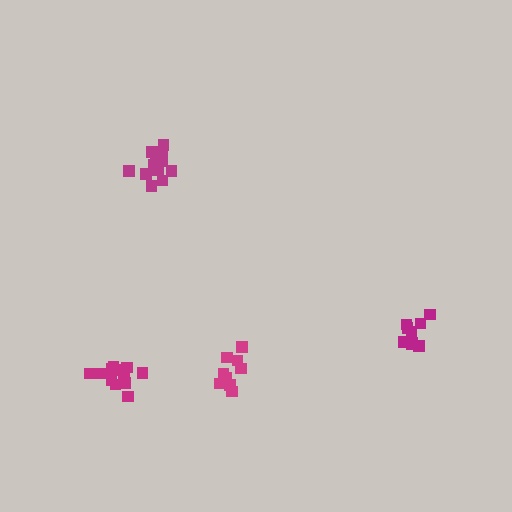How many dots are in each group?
Group 1: 13 dots, Group 2: 12 dots, Group 3: 9 dots, Group 4: 9 dots (43 total).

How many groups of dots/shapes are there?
There are 4 groups.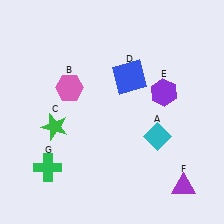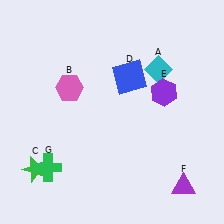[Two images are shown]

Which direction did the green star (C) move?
The green star (C) moved down.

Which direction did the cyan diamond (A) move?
The cyan diamond (A) moved up.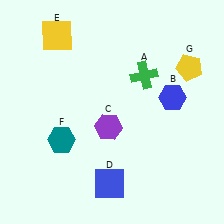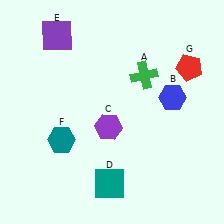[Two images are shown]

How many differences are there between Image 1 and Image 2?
There are 3 differences between the two images.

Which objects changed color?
D changed from blue to teal. E changed from yellow to purple. G changed from yellow to red.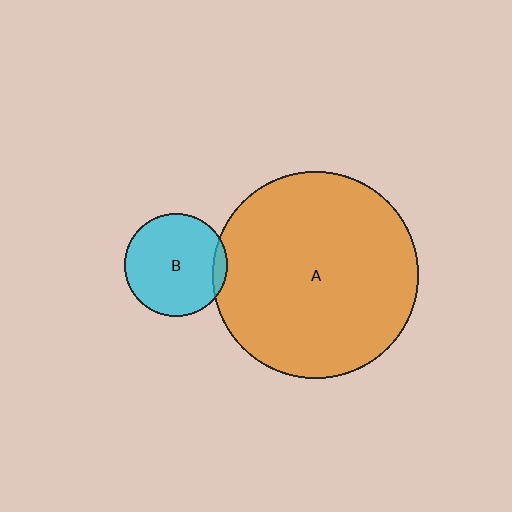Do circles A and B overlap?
Yes.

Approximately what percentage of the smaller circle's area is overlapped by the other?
Approximately 10%.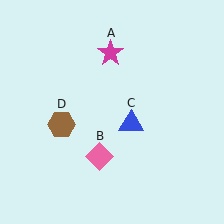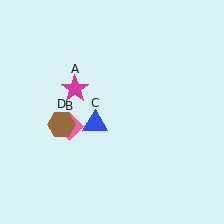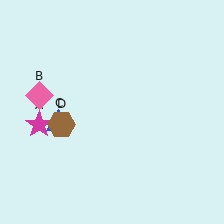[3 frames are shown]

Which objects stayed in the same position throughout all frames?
Brown hexagon (object D) remained stationary.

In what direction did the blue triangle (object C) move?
The blue triangle (object C) moved left.